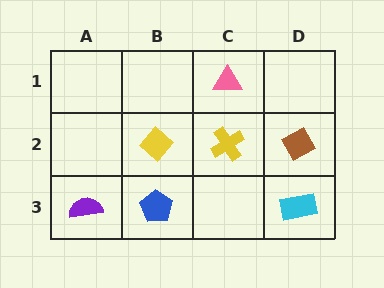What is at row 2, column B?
A yellow diamond.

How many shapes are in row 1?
1 shape.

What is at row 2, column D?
A brown diamond.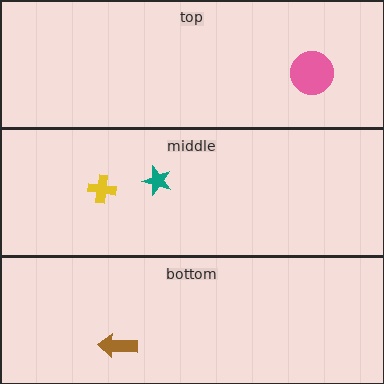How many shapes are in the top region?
1.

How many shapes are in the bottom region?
1.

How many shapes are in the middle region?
2.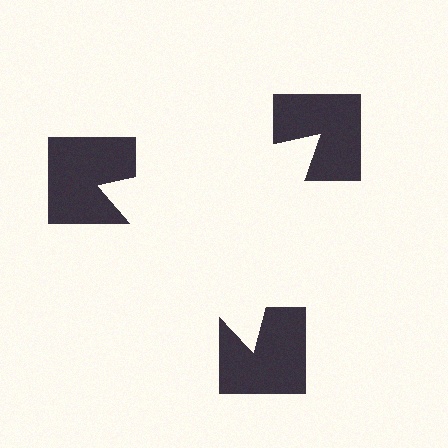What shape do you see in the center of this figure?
An illusory triangle — its edges are inferred from the aligned wedge cuts in the notched squares, not physically drawn.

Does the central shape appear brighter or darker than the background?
It typically appears slightly brighter than the background, even though no actual brightness change is drawn.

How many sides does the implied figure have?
3 sides.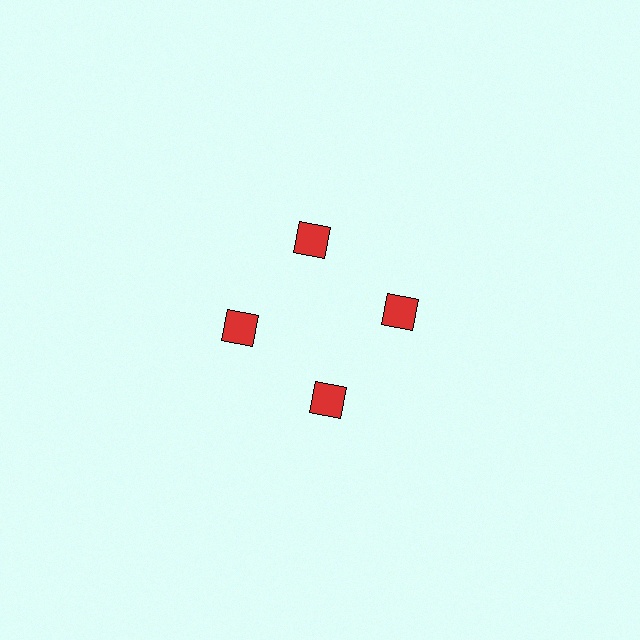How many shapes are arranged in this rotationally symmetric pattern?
There are 4 shapes, arranged in 4 groups of 1.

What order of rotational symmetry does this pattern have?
This pattern has 4-fold rotational symmetry.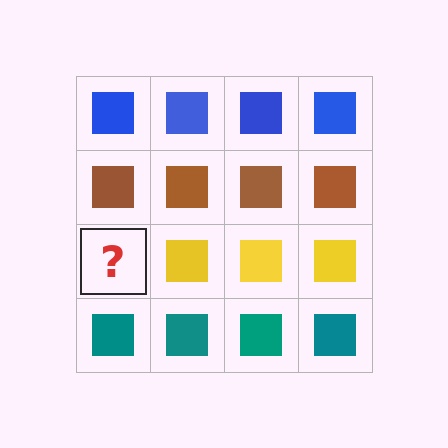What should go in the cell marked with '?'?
The missing cell should contain a yellow square.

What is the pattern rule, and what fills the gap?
The rule is that each row has a consistent color. The gap should be filled with a yellow square.